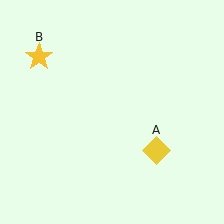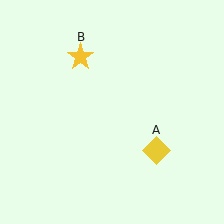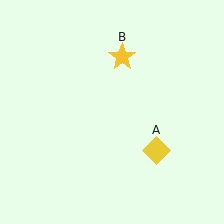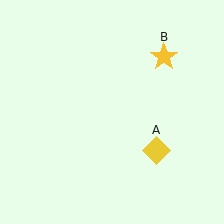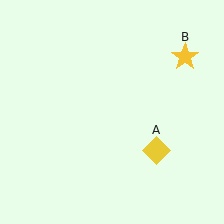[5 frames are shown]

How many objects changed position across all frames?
1 object changed position: yellow star (object B).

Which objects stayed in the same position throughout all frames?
Yellow diamond (object A) remained stationary.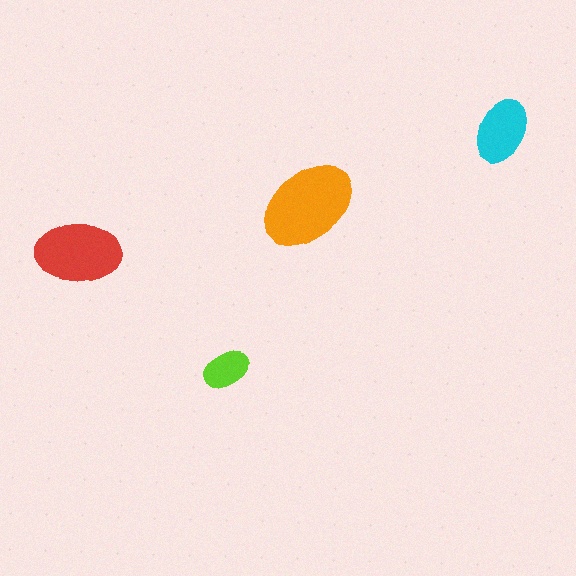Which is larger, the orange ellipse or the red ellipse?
The orange one.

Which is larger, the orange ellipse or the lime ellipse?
The orange one.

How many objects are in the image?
There are 4 objects in the image.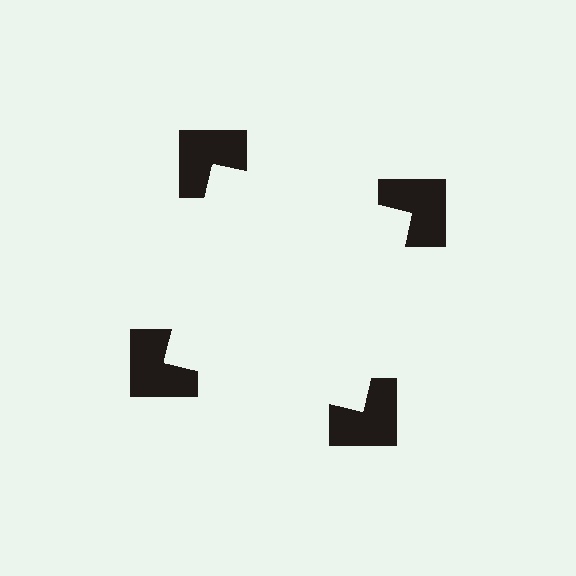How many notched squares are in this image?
There are 4 — one at each vertex of the illusory square.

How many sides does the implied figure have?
4 sides.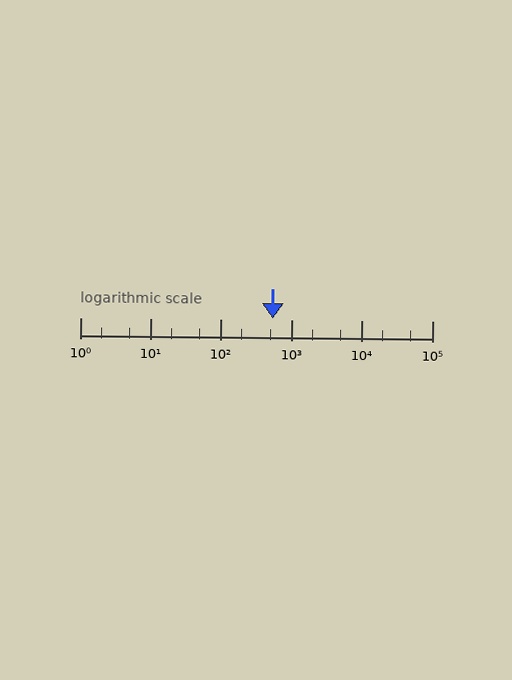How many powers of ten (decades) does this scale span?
The scale spans 5 decades, from 1 to 100000.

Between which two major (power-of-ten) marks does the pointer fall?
The pointer is between 100 and 1000.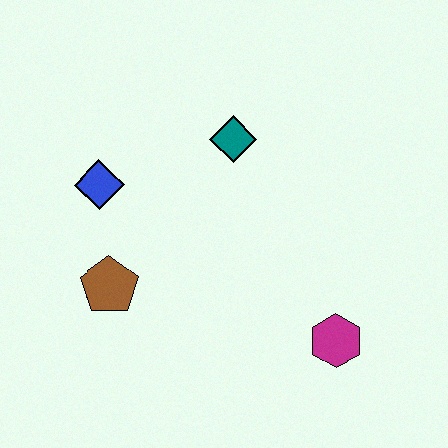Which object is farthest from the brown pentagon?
The magenta hexagon is farthest from the brown pentagon.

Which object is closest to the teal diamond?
The blue diamond is closest to the teal diamond.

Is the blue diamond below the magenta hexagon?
No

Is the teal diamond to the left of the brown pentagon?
No